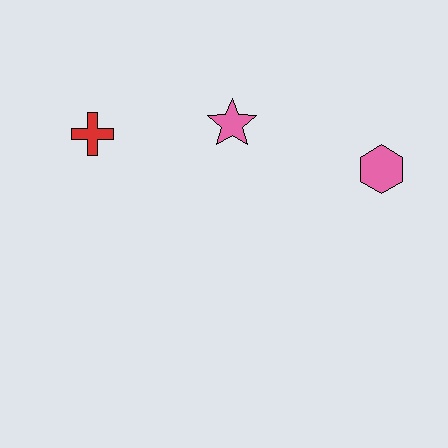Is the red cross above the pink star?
No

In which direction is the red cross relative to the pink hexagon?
The red cross is to the left of the pink hexagon.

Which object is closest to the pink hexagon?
The pink star is closest to the pink hexagon.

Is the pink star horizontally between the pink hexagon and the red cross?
Yes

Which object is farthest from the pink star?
The pink hexagon is farthest from the pink star.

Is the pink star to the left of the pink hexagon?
Yes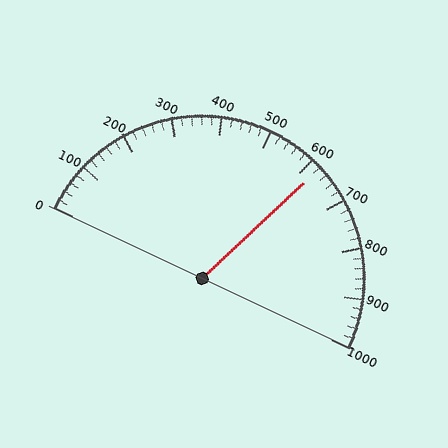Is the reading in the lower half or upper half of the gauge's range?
The reading is in the upper half of the range (0 to 1000).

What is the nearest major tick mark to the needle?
The nearest major tick mark is 600.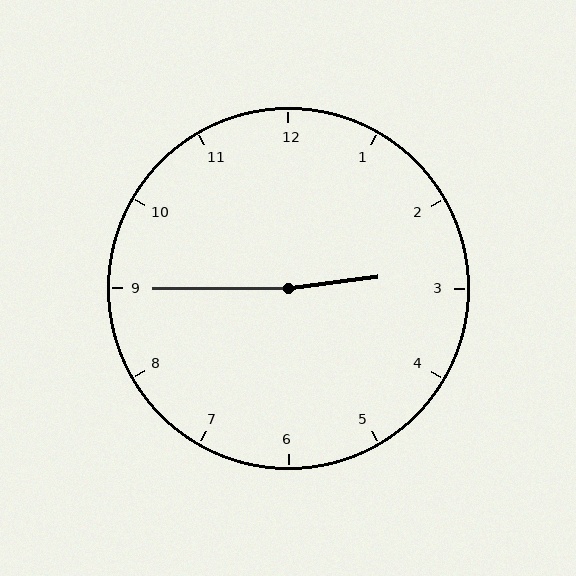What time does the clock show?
2:45.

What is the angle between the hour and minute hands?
Approximately 172 degrees.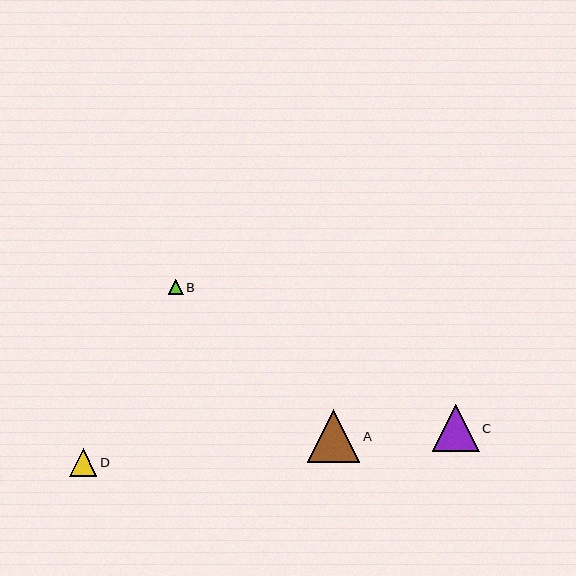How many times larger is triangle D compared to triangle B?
Triangle D is approximately 1.8 times the size of triangle B.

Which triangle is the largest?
Triangle A is the largest with a size of approximately 53 pixels.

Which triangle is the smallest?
Triangle B is the smallest with a size of approximately 15 pixels.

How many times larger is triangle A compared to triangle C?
Triangle A is approximately 1.1 times the size of triangle C.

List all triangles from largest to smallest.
From largest to smallest: A, C, D, B.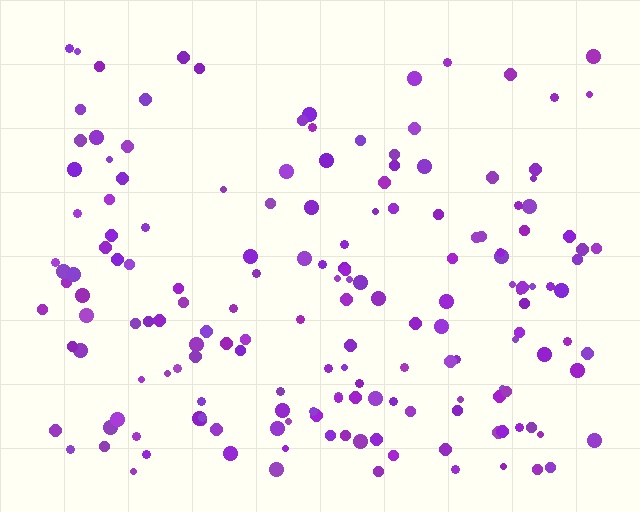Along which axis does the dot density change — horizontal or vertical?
Vertical.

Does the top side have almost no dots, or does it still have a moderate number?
Still a moderate number, just noticeably fewer than the bottom.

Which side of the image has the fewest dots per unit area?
The top.